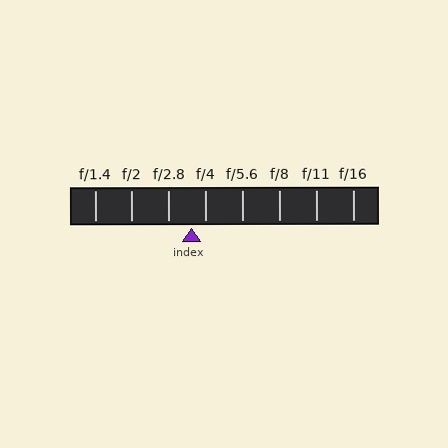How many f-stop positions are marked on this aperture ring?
There are 8 f-stop positions marked.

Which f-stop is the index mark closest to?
The index mark is closest to f/4.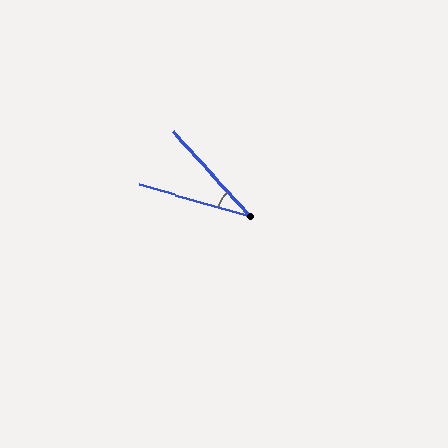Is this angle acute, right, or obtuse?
It is acute.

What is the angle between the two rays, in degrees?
Approximately 31 degrees.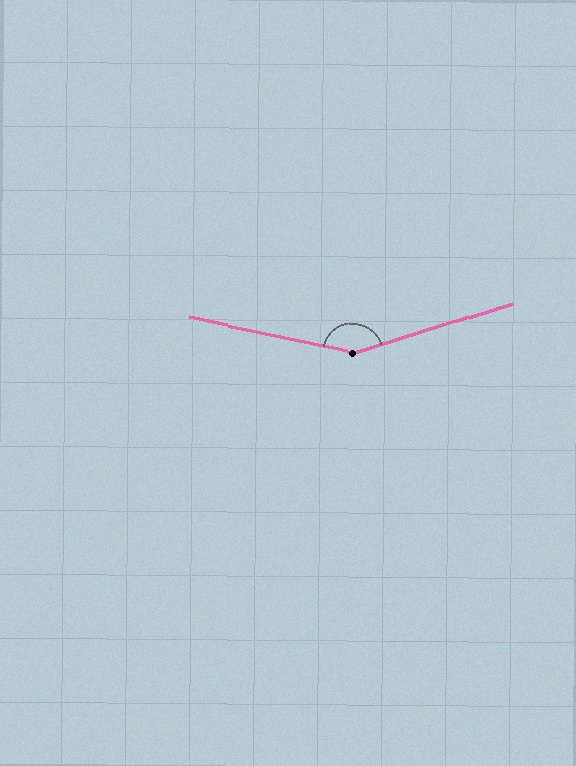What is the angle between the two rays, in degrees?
Approximately 151 degrees.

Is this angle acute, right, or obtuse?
It is obtuse.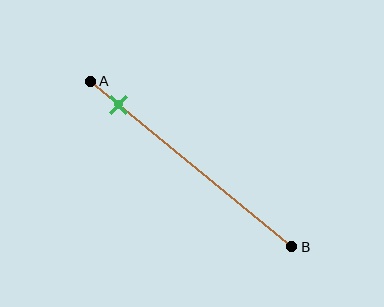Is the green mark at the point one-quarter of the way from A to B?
No, the mark is at about 15% from A, not at the 25% one-quarter point.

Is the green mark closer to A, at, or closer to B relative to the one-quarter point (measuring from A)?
The green mark is closer to point A than the one-quarter point of segment AB.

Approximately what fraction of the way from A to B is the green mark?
The green mark is approximately 15% of the way from A to B.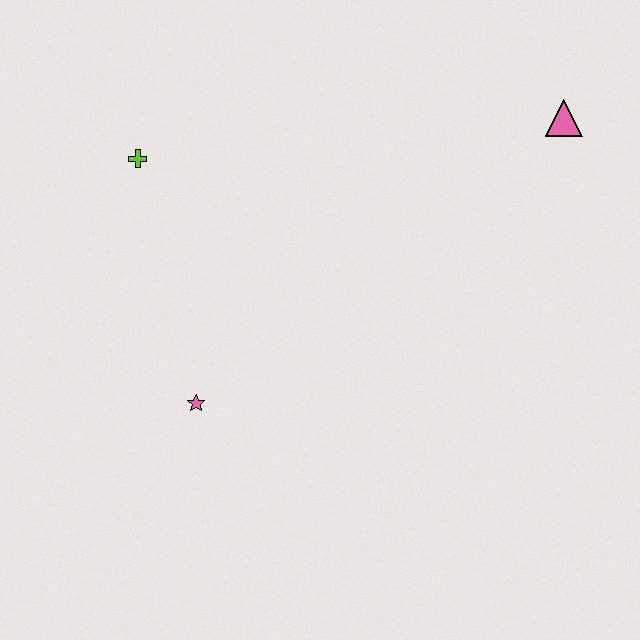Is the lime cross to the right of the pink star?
No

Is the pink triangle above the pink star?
Yes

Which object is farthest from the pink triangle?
The pink star is farthest from the pink triangle.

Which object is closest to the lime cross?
The pink star is closest to the lime cross.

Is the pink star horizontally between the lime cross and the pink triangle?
Yes